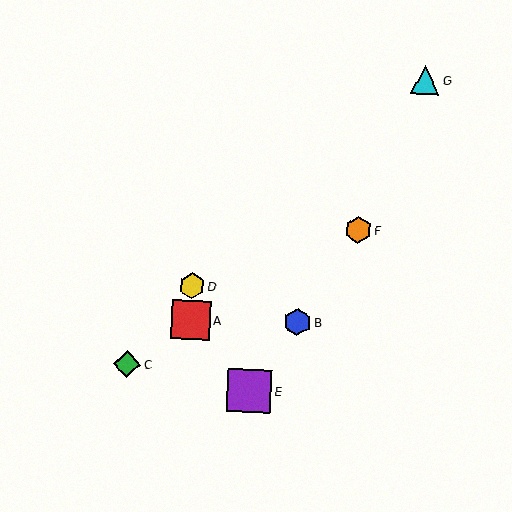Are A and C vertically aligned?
No, A is at x≈190 and C is at x≈127.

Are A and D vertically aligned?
Yes, both are at x≈190.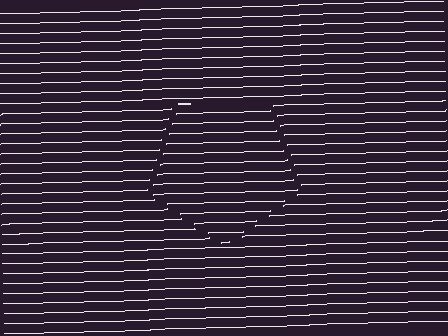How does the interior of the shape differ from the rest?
The interior of the shape contains the same grating, shifted by half a period — the contour is defined by the phase discontinuity where line-ends from the inner and outer gratings abut.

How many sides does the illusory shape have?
5 sides — the line-ends trace a pentagon.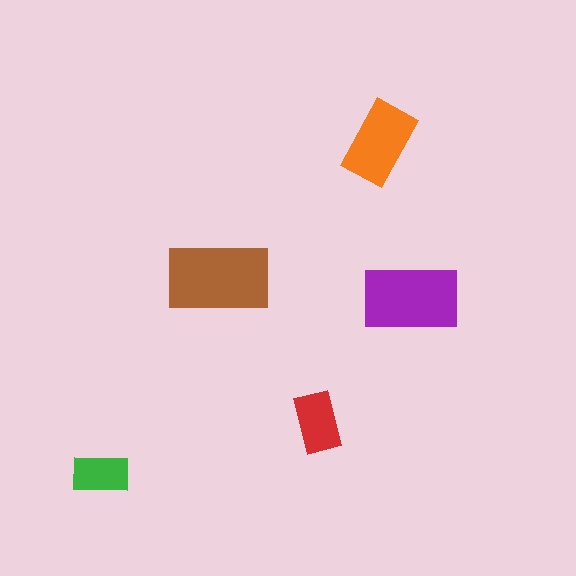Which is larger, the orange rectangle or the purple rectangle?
The purple one.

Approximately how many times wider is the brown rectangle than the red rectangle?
About 1.5 times wider.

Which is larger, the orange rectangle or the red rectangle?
The orange one.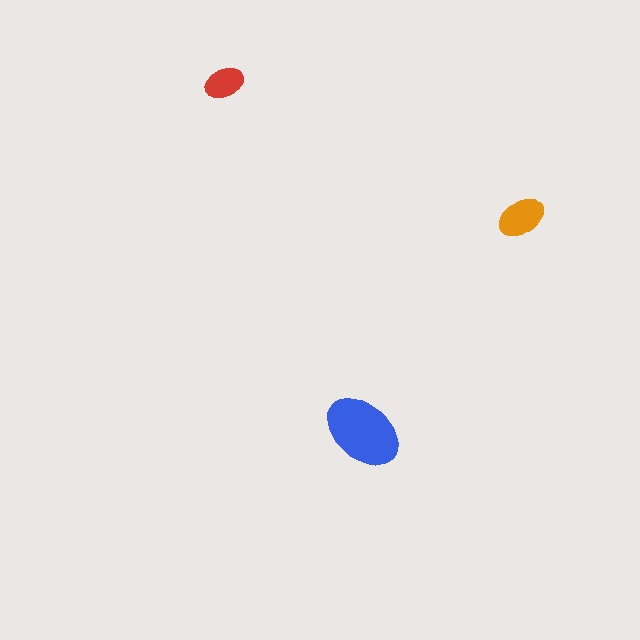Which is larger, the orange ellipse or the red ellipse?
The orange one.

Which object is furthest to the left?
The red ellipse is leftmost.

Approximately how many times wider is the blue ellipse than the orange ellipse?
About 1.5 times wider.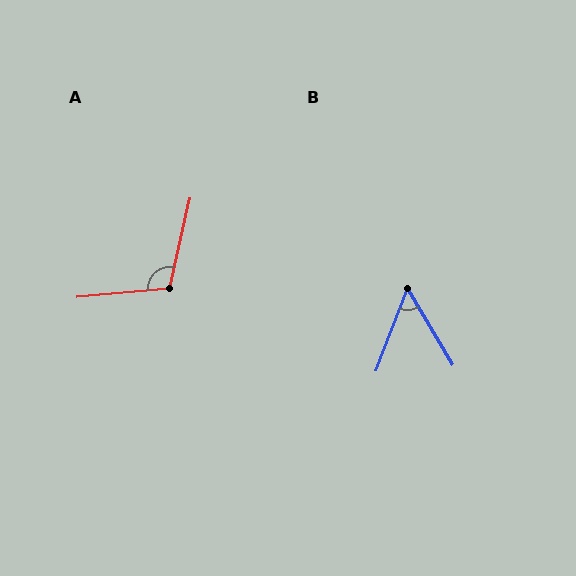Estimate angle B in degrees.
Approximately 52 degrees.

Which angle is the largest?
A, at approximately 108 degrees.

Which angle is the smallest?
B, at approximately 52 degrees.